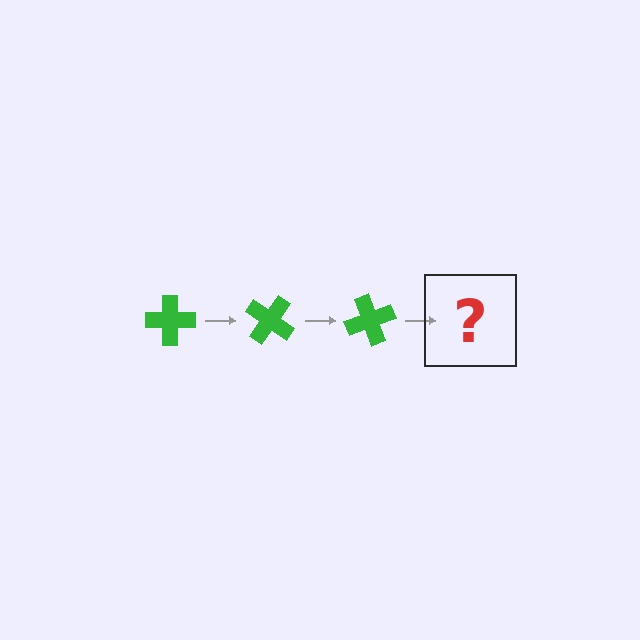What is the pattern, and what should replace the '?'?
The pattern is that the cross rotates 35 degrees each step. The '?' should be a green cross rotated 105 degrees.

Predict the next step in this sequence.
The next step is a green cross rotated 105 degrees.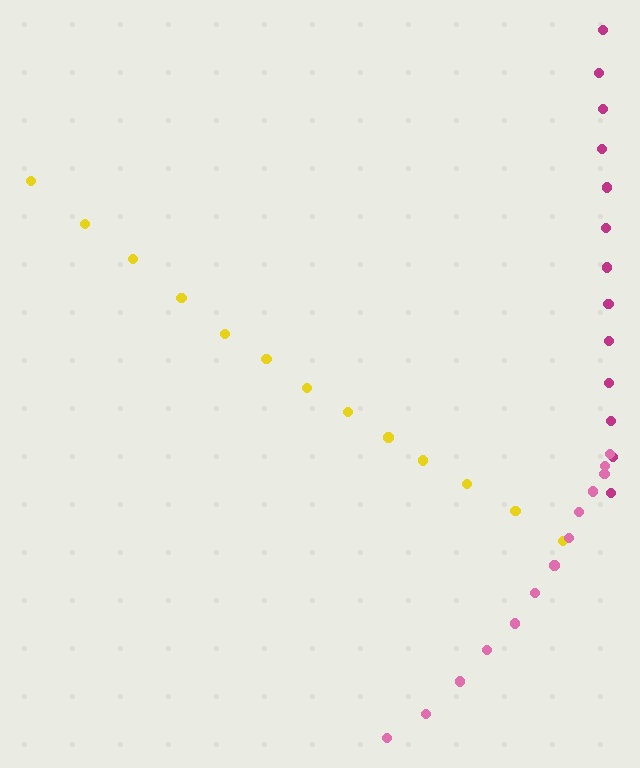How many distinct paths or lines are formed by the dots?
There are 3 distinct paths.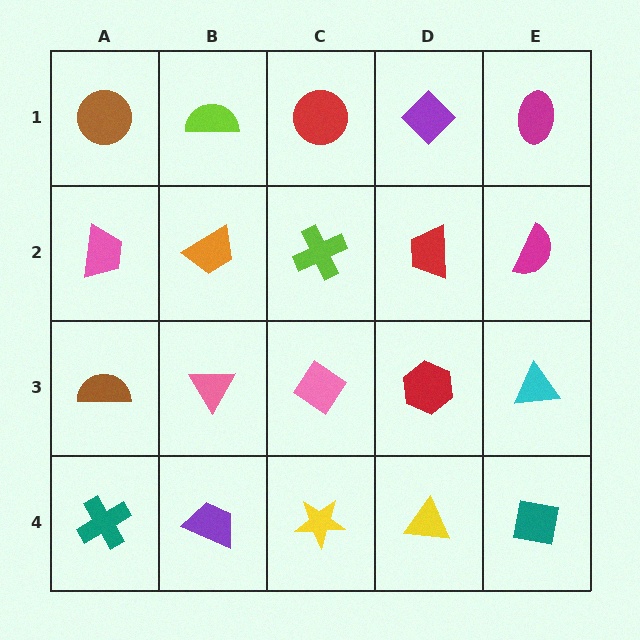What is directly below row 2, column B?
A pink triangle.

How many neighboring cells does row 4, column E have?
2.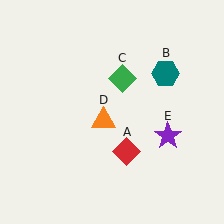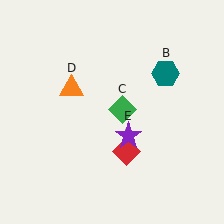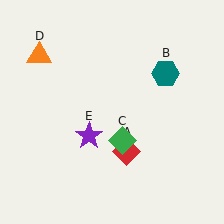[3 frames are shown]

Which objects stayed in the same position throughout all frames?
Red diamond (object A) and teal hexagon (object B) remained stationary.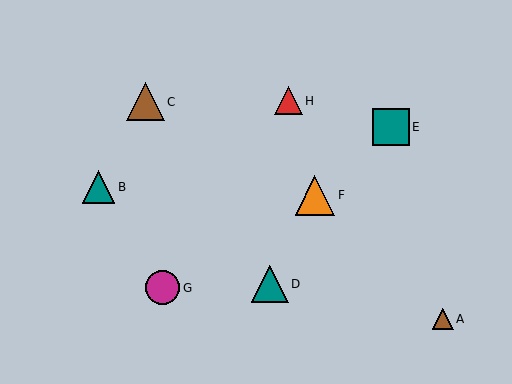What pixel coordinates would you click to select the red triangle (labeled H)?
Click at (288, 101) to select the red triangle H.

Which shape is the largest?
The orange triangle (labeled F) is the largest.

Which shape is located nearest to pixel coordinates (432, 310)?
The brown triangle (labeled A) at (443, 319) is nearest to that location.